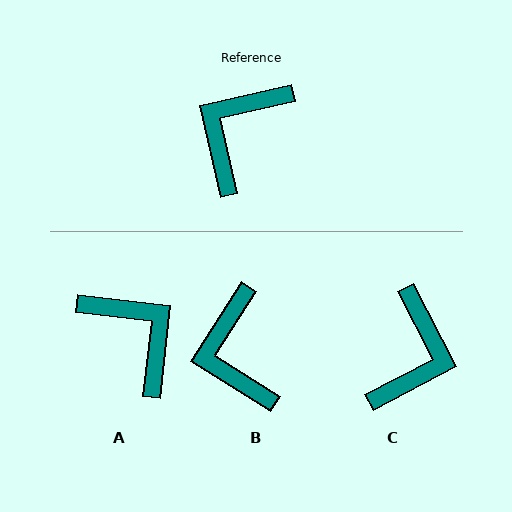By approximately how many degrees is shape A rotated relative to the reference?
Approximately 110 degrees clockwise.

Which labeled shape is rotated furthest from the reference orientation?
C, about 165 degrees away.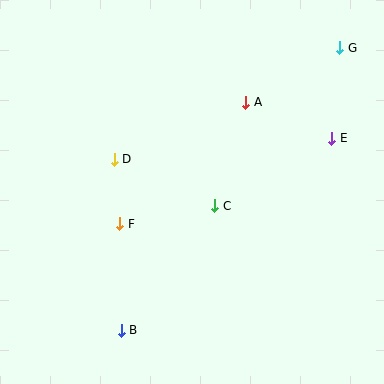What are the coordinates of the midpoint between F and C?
The midpoint between F and C is at (167, 215).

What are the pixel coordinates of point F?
Point F is at (120, 224).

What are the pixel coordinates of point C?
Point C is at (215, 206).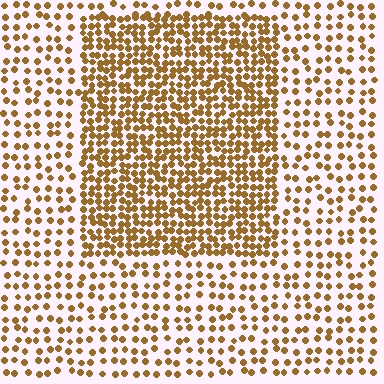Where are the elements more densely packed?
The elements are more densely packed inside the rectangle boundary.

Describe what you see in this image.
The image contains small brown elements arranged at two different densities. A rectangle-shaped region is visible where the elements are more densely packed than the surrounding area.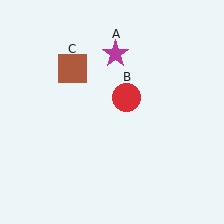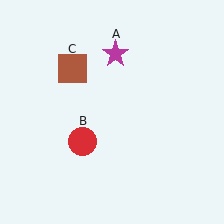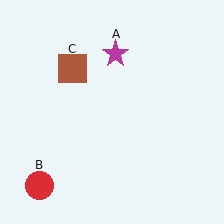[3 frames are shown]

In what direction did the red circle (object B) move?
The red circle (object B) moved down and to the left.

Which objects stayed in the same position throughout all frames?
Magenta star (object A) and brown square (object C) remained stationary.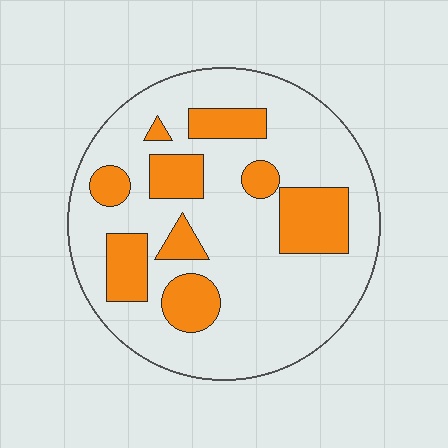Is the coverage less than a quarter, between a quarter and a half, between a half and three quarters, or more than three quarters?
Between a quarter and a half.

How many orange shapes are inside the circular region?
9.